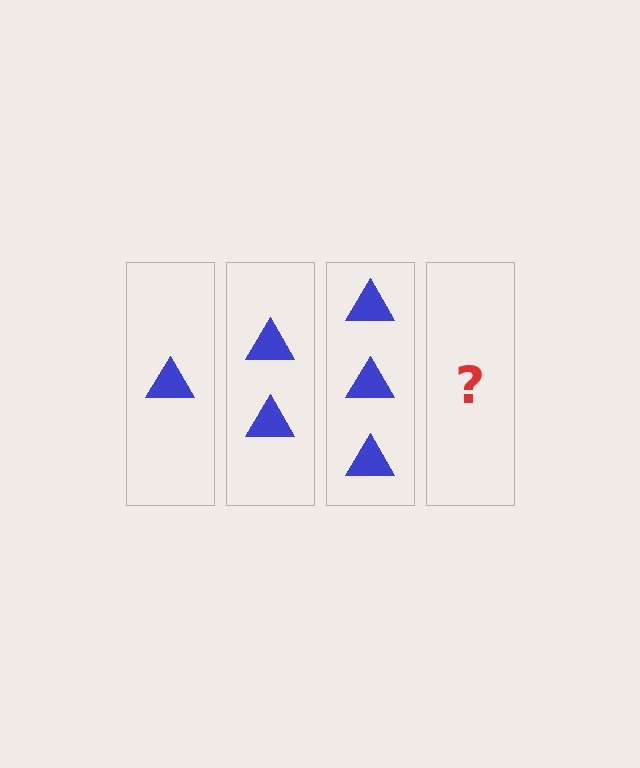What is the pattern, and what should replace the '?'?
The pattern is that each step adds one more triangle. The '?' should be 4 triangles.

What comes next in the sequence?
The next element should be 4 triangles.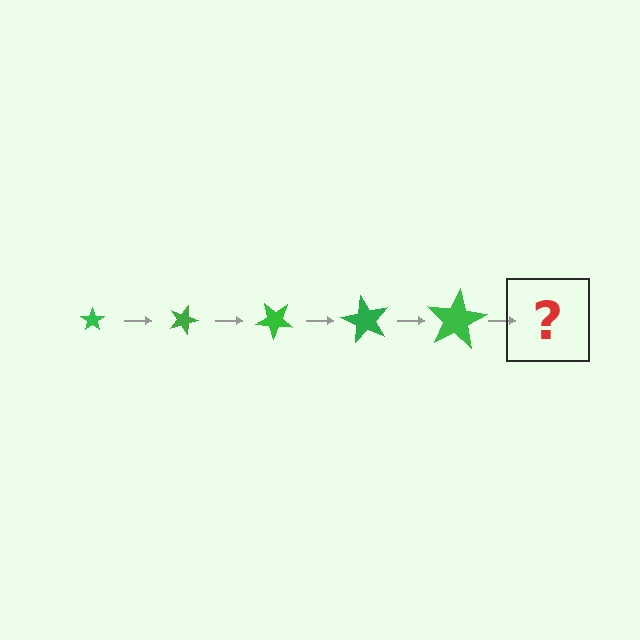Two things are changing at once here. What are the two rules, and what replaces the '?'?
The two rules are that the star grows larger each step and it rotates 20 degrees each step. The '?' should be a star, larger than the previous one and rotated 100 degrees from the start.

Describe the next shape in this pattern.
It should be a star, larger than the previous one and rotated 100 degrees from the start.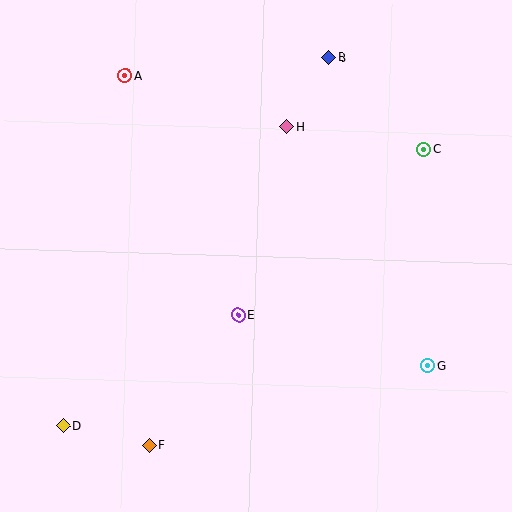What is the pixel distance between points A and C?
The distance between A and C is 308 pixels.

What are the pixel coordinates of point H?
Point H is at (287, 127).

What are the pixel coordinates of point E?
Point E is at (239, 315).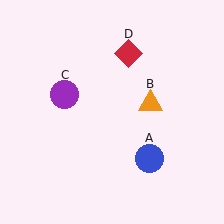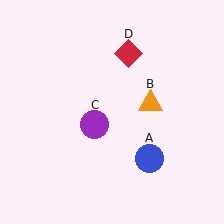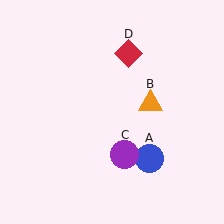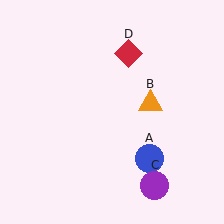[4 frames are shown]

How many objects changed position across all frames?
1 object changed position: purple circle (object C).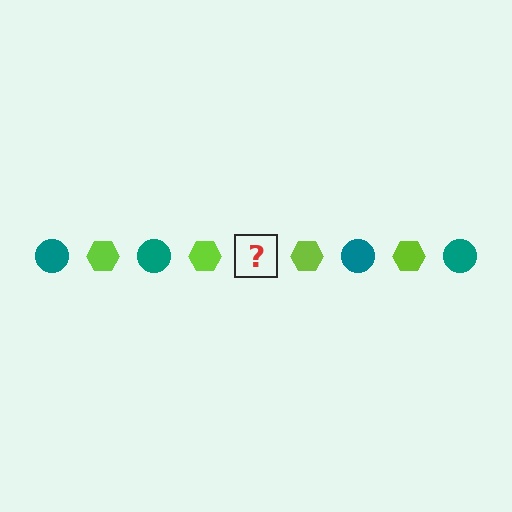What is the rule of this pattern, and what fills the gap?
The rule is that the pattern alternates between teal circle and lime hexagon. The gap should be filled with a teal circle.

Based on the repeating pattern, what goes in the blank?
The blank should be a teal circle.